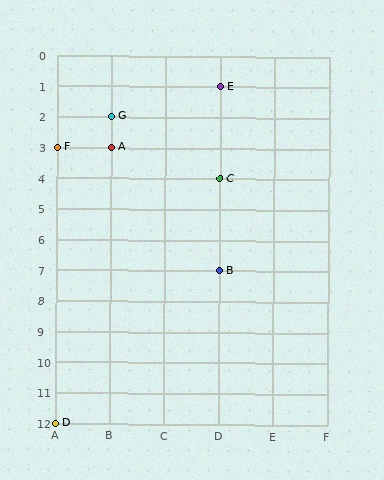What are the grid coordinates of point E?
Point E is at grid coordinates (D, 1).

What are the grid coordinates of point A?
Point A is at grid coordinates (B, 3).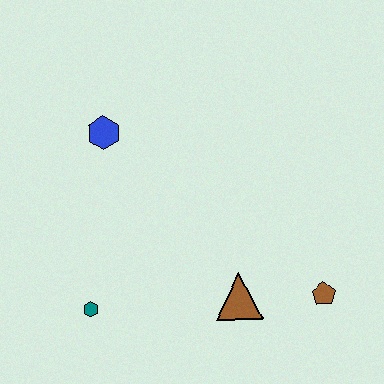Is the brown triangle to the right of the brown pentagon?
No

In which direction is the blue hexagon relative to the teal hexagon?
The blue hexagon is above the teal hexagon.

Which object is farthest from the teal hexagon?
The brown pentagon is farthest from the teal hexagon.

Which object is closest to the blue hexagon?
The teal hexagon is closest to the blue hexagon.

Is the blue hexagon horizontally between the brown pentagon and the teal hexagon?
Yes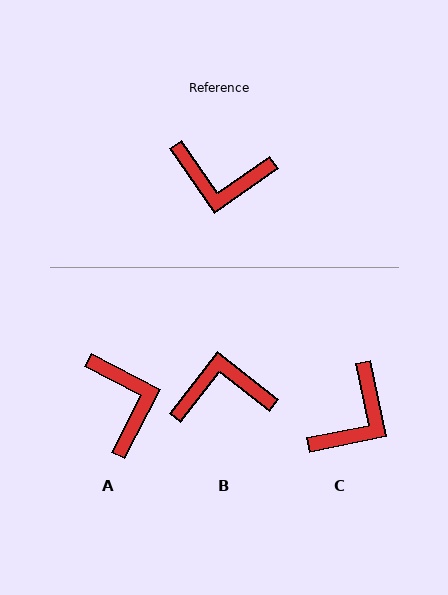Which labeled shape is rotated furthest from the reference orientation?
B, about 163 degrees away.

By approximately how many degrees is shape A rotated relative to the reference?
Approximately 118 degrees counter-clockwise.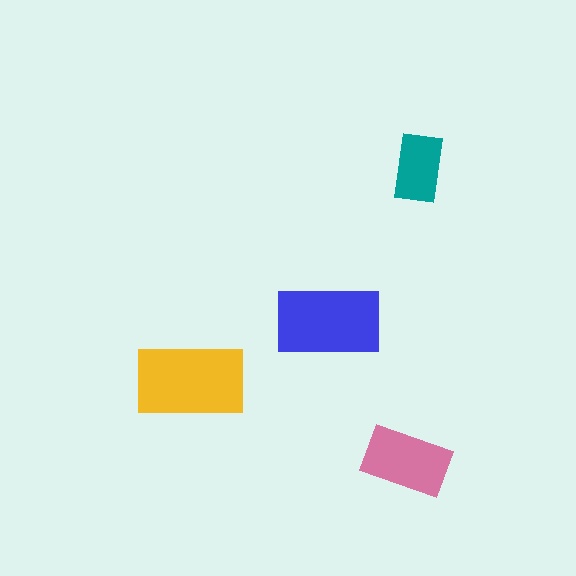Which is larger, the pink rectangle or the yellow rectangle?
The yellow one.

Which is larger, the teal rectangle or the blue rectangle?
The blue one.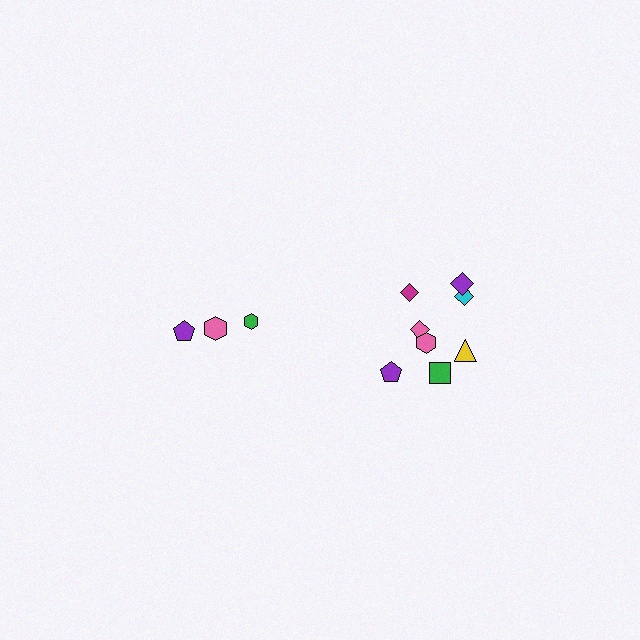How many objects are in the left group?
There are 3 objects.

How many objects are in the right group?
There are 8 objects.